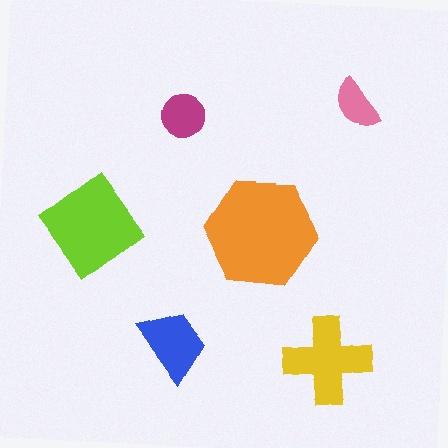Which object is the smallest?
The pink semicircle.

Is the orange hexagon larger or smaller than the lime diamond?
Larger.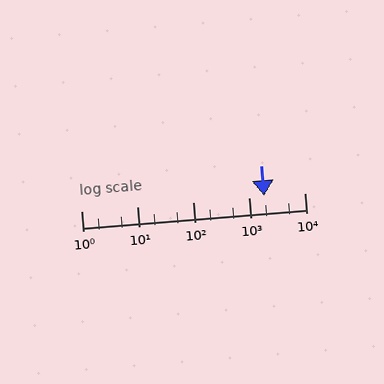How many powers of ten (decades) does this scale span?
The scale spans 4 decades, from 1 to 10000.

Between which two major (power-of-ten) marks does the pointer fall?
The pointer is between 1000 and 10000.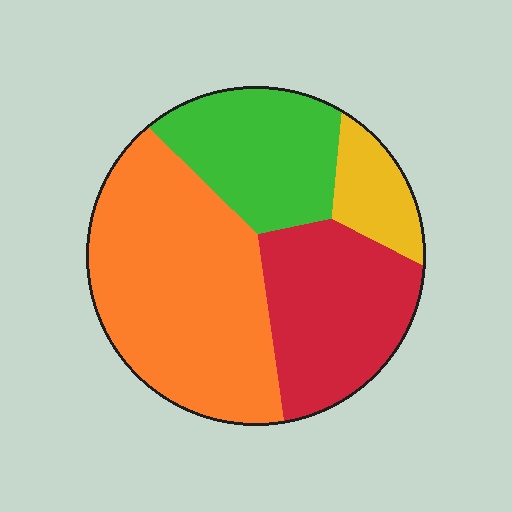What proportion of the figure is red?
Red takes up about one quarter (1/4) of the figure.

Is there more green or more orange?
Orange.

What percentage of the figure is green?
Green covers 22% of the figure.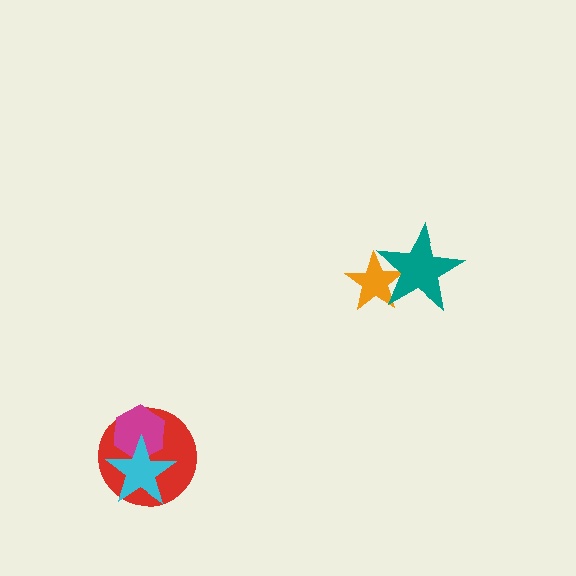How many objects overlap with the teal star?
1 object overlaps with the teal star.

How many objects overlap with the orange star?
1 object overlaps with the orange star.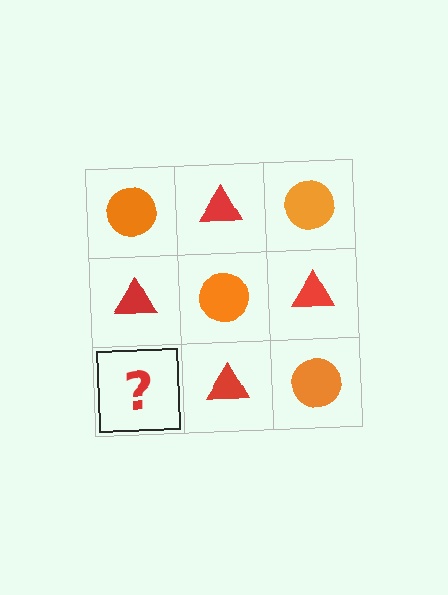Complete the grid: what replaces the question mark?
The question mark should be replaced with an orange circle.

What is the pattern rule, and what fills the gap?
The rule is that it alternates orange circle and red triangle in a checkerboard pattern. The gap should be filled with an orange circle.